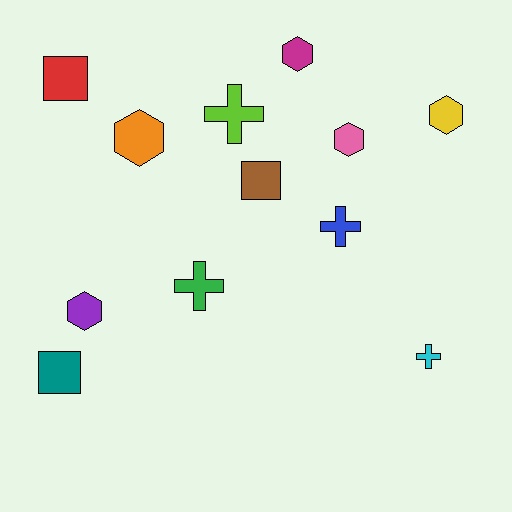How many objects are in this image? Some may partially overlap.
There are 12 objects.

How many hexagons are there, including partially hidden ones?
There are 5 hexagons.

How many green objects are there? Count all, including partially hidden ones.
There is 1 green object.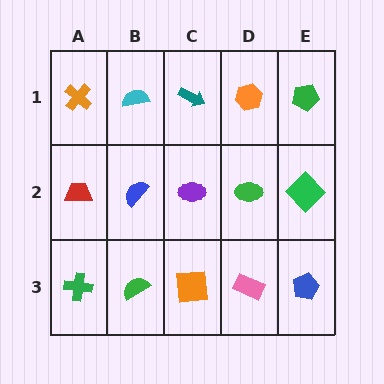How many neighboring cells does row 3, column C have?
3.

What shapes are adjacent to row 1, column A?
A red trapezoid (row 2, column A), a cyan semicircle (row 1, column B).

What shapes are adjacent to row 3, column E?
A green diamond (row 2, column E), a pink rectangle (row 3, column D).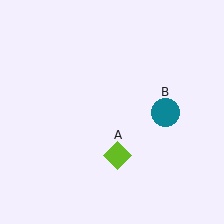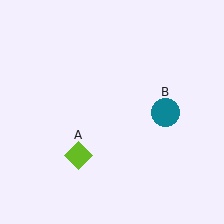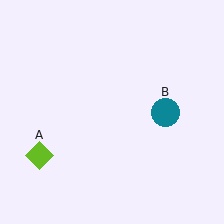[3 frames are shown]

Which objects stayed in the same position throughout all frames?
Teal circle (object B) remained stationary.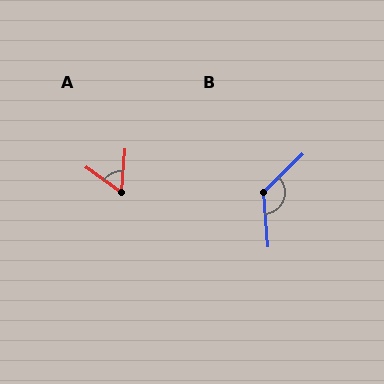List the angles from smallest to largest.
A (59°), B (130°).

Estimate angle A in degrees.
Approximately 59 degrees.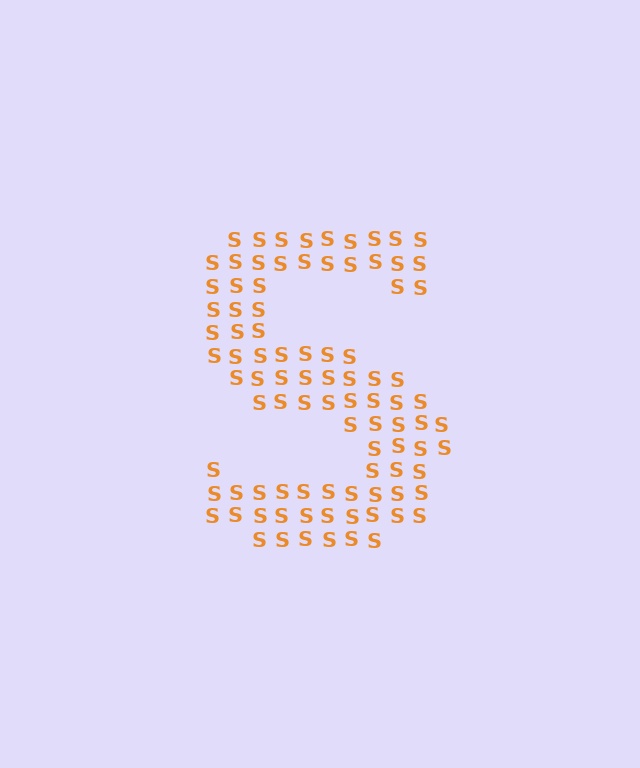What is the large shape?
The large shape is the letter S.